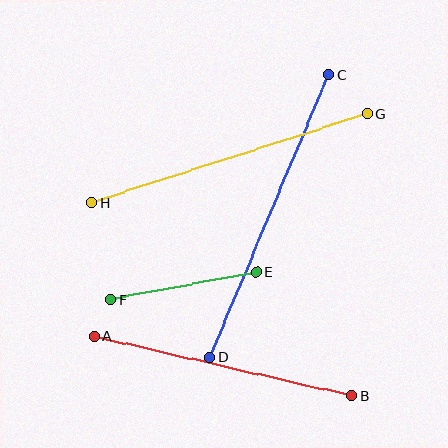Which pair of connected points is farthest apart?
Points C and D are farthest apart.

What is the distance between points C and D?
The distance is approximately 306 pixels.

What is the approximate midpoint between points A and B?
The midpoint is at approximately (223, 366) pixels.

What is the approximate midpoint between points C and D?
The midpoint is at approximately (269, 216) pixels.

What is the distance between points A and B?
The distance is approximately 264 pixels.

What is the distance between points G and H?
The distance is approximately 290 pixels.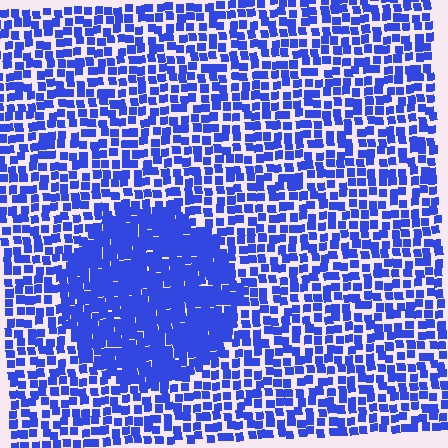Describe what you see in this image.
The image contains small blue elements arranged at two different densities. A circle-shaped region is visible where the elements are more densely packed than the surrounding area.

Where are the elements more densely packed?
The elements are more densely packed inside the circle boundary.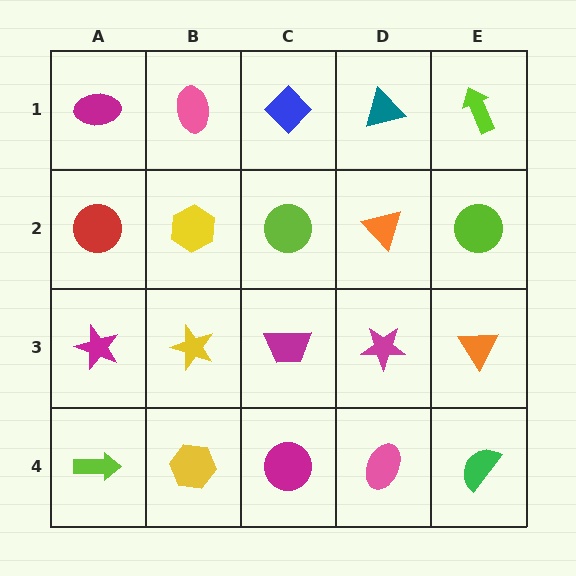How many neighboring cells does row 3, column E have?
3.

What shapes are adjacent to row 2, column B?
A pink ellipse (row 1, column B), a yellow star (row 3, column B), a red circle (row 2, column A), a lime circle (row 2, column C).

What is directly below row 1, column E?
A lime circle.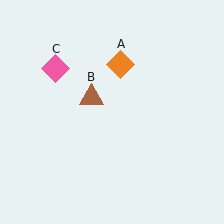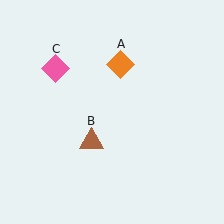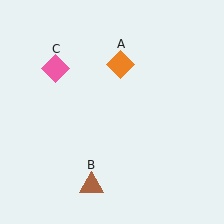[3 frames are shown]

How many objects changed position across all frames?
1 object changed position: brown triangle (object B).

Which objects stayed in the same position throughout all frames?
Orange diamond (object A) and pink diamond (object C) remained stationary.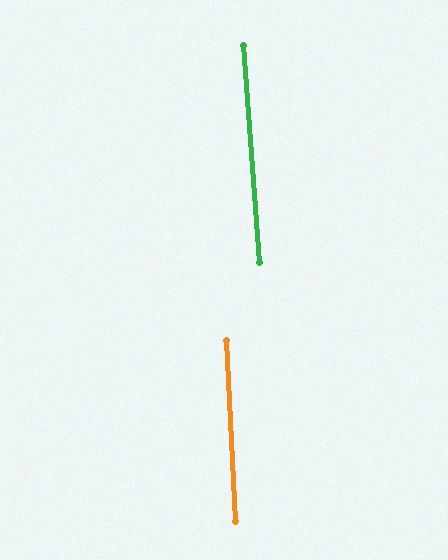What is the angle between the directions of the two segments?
Approximately 2 degrees.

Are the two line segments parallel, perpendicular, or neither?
Parallel — their directions differ by only 1.5°.